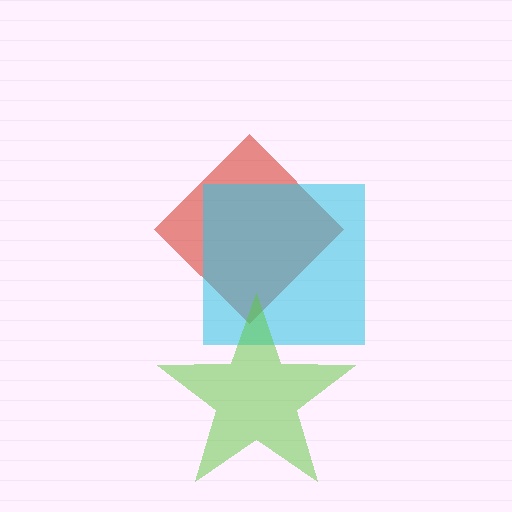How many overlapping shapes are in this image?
There are 3 overlapping shapes in the image.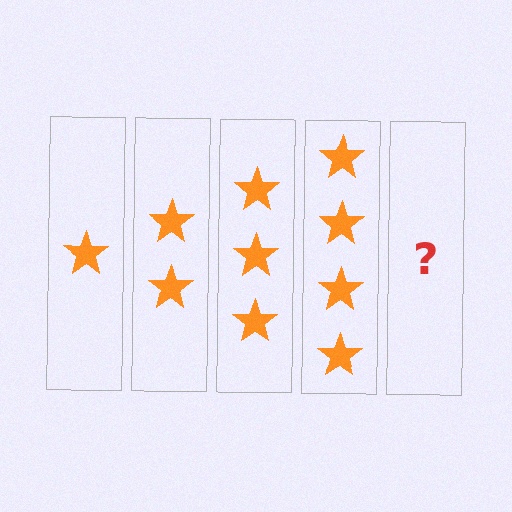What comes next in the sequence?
The next element should be 5 stars.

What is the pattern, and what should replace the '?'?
The pattern is that each step adds one more star. The '?' should be 5 stars.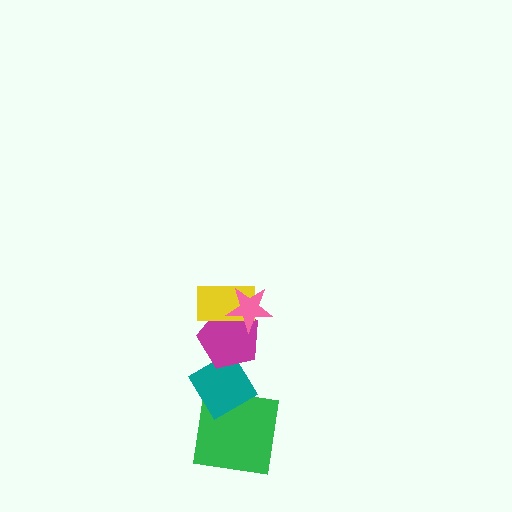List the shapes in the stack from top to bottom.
From top to bottom: the pink star, the yellow rectangle, the magenta pentagon, the teal diamond, the green square.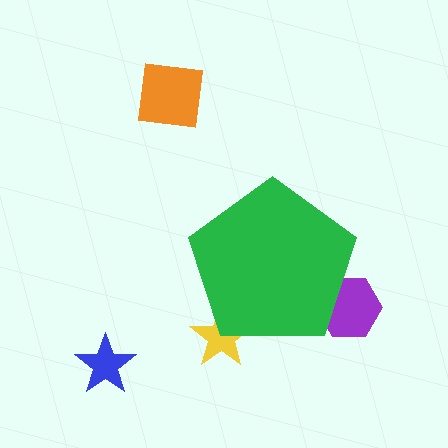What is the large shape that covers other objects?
A green pentagon.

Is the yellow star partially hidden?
Yes, the yellow star is partially hidden behind the green pentagon.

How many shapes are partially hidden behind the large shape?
2 shapes are partially hidden.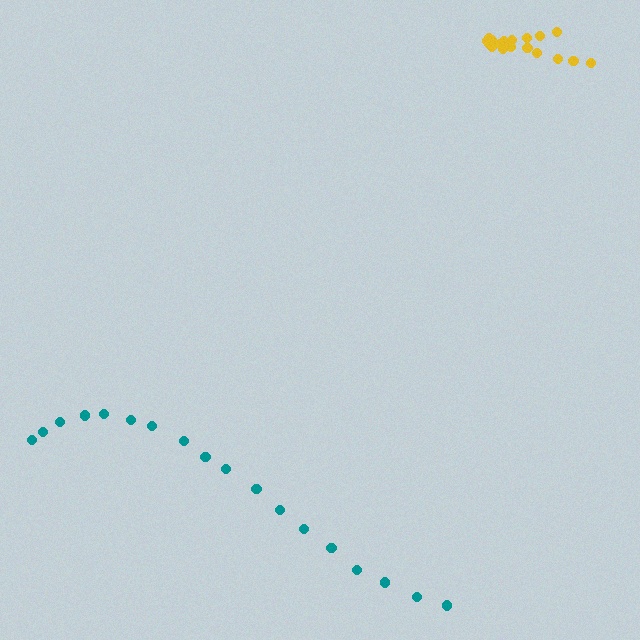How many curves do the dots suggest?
There are 2 distinct paths.